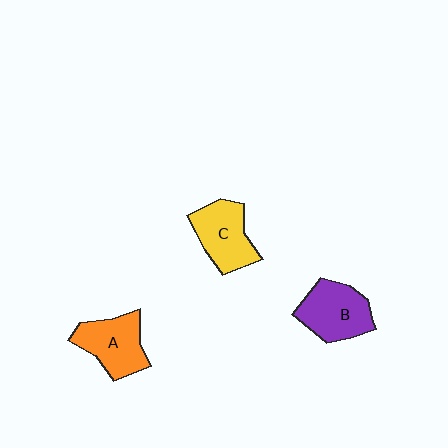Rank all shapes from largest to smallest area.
From largest to smallest: B (purple), A (orange), C (yellow).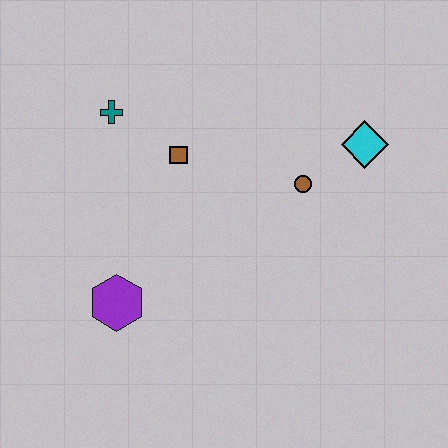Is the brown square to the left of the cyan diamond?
Yes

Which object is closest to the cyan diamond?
The brown circle is closest to the cyan diamond.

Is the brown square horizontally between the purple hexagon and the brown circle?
Yes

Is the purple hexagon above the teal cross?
No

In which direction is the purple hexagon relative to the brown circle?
The purple hexagon is to the left of the brown circle.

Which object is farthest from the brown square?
The cyan diamond is farthest from the brown square.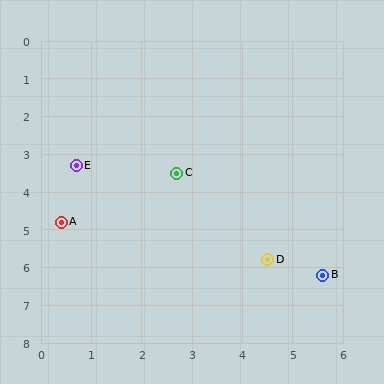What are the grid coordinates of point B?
Point B is at approximately (5.6, 6.2).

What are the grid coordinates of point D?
Point D is at approximately (4.5, 5.8).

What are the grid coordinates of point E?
Point E is at approximately (0.7, 3.3).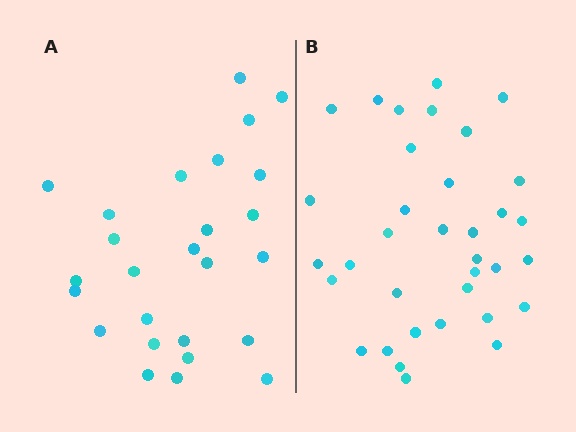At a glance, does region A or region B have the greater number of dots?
Region B (the right region) has more dots.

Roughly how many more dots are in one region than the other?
Region B has roughly 8 or so more dots than region A.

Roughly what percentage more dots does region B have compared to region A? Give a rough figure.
About 35% more.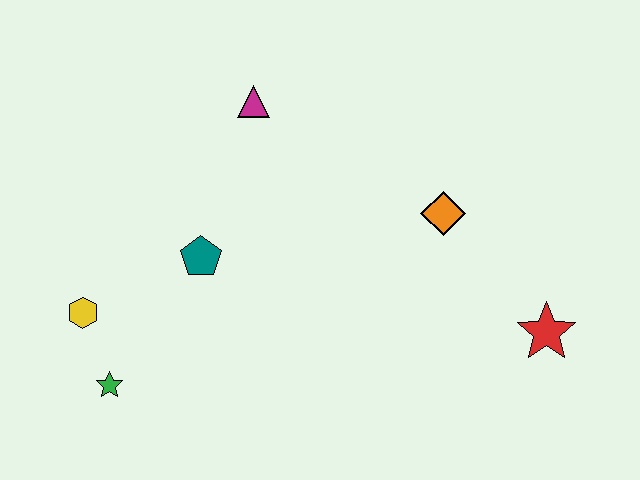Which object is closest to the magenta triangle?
The teal pentagon is closest to the magenta triangle.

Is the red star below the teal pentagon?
Yes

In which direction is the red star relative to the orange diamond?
The red star is below the orange diamond.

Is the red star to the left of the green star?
No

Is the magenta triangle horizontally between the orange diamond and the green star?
Yes